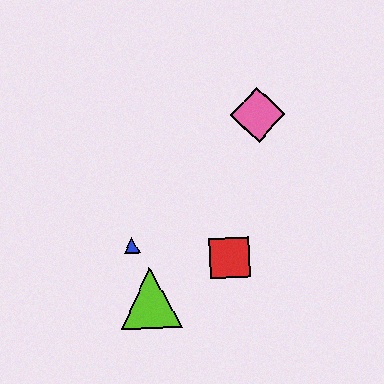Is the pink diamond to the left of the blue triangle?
No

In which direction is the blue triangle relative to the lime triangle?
The blue triangle is above the lime triangle.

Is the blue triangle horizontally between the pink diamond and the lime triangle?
No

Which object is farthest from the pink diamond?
The lime triangle is farthest from the pink diamond.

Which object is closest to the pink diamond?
The red square is closest to the pink diamond.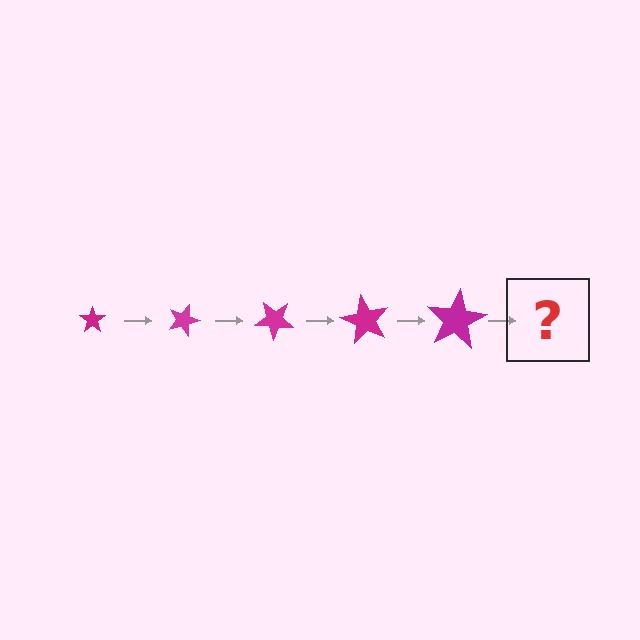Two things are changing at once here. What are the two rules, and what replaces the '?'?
The two rules are that the star grows larger each step and it rotates 20 degrees each step. The '?' should be a star, larger than the previous one and rotated 100 degrees from the start.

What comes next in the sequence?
The next element should be a star, larger than the previous one and rotated 100 degrees from the start.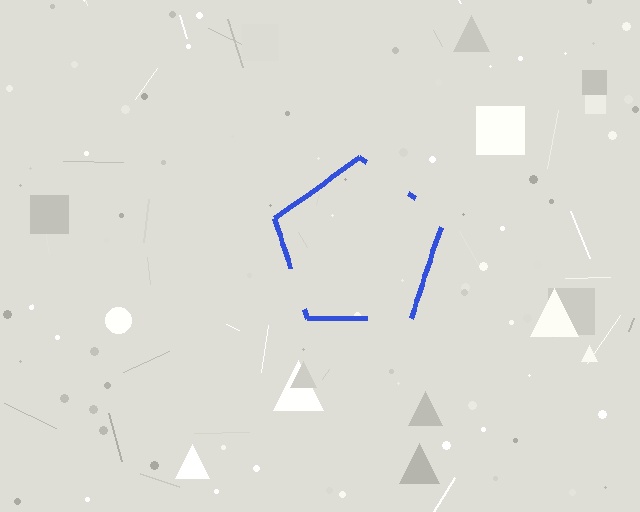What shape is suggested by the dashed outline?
The dashed outline suggests a pentagon.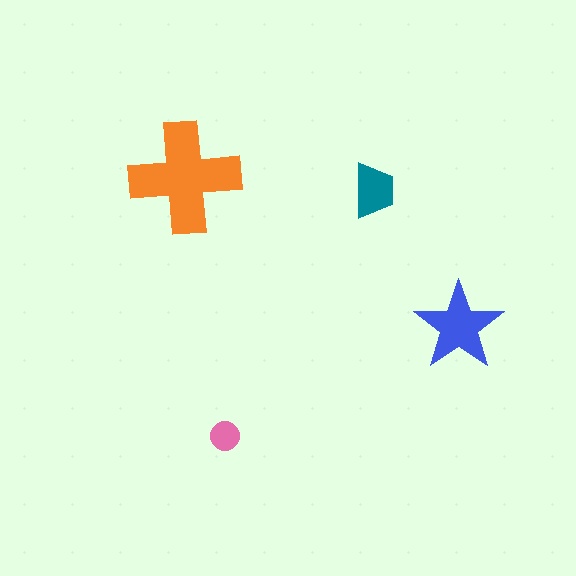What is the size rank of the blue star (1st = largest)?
2nd.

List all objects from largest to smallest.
The orange cross, the blue star, the teal trapezoid, the pink circle.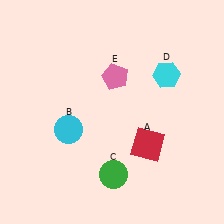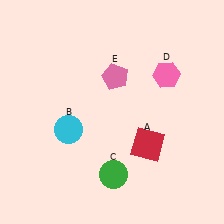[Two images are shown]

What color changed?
The hexagon (D) changed from cyan in Image 1 to pink in Image 2.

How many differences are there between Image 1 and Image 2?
There is 1 difference between the two images.